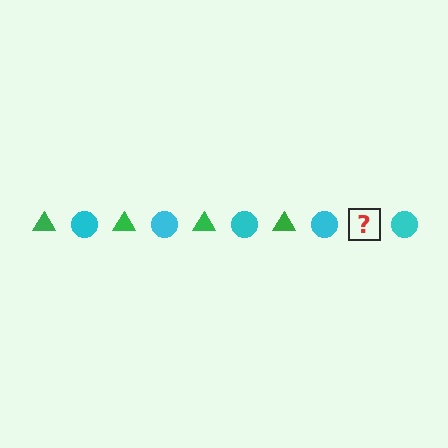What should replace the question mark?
The question mark should be replaced with a green triangle.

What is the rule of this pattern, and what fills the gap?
The rule is that the pattern alternates between green triangle and cyan circle. The gap should be filled with a green triangle.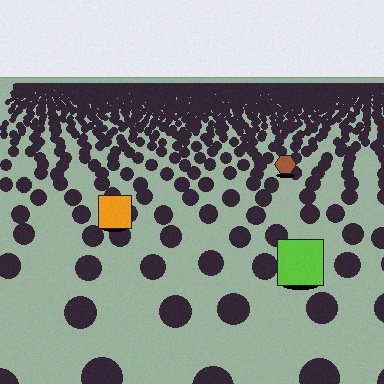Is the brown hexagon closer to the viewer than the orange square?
No. The orange square is closer — you can tell from the texture gradient: the ground texture is coarser near it.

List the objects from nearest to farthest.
From nearest to farthest: the lime square, the orange square, the brown hexagon.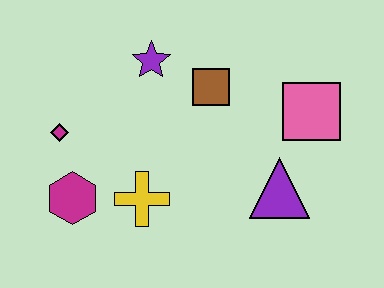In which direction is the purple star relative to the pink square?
The purple star is to the left of the pink square.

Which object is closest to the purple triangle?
The pink square is closest to the purple triangle.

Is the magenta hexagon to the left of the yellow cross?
Yes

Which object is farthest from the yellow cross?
The pink square is farthest from the yellow cross.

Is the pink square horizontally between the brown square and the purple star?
No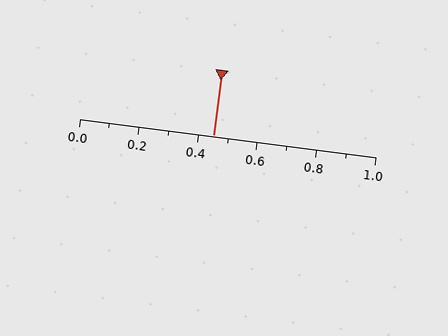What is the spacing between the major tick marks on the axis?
The major ticks are spaced 0.2 apart.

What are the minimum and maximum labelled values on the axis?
The axis runs from 0.0 to 1.0.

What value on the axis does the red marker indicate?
The marker indicates approximately 0.45.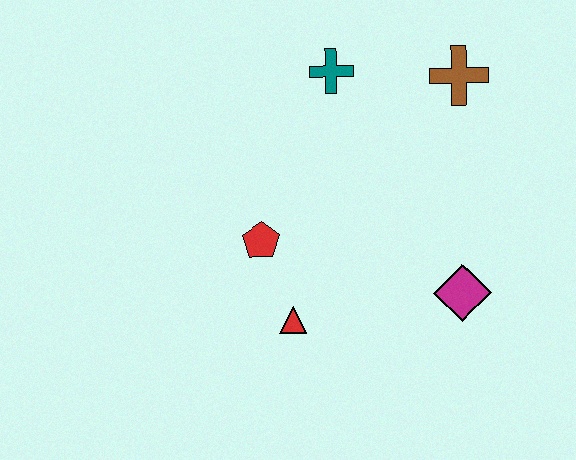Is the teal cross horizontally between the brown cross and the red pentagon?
Yes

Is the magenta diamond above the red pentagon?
No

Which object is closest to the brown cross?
The teal cross is closest to the brown cross.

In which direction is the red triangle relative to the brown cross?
The red triangle is below the brown cross.